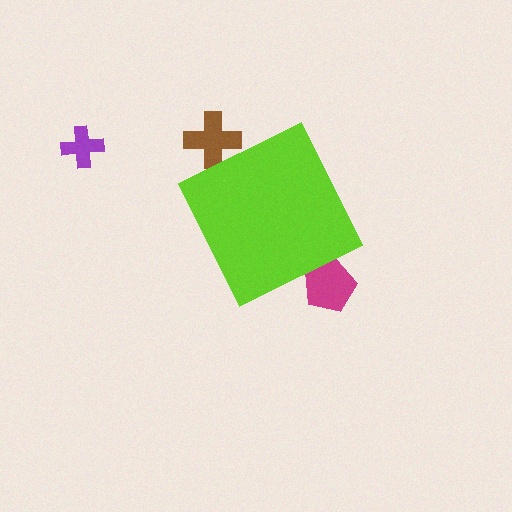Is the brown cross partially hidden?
Yes, the brown cross is partially hidden behind the lime diamond.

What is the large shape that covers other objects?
A lime diamond.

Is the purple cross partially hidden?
No, the purple cross is fully visible.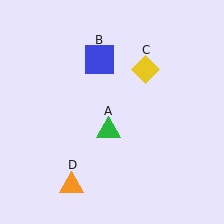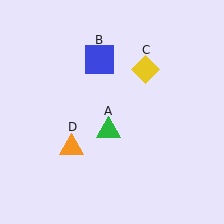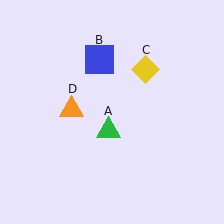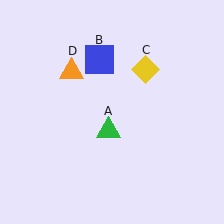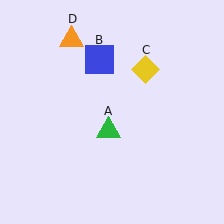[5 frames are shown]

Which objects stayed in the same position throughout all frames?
Green triangle (object A) and blue square (object B) and yellow diamond (object C) remained stationary.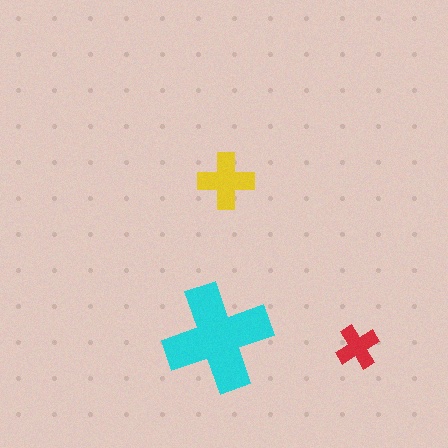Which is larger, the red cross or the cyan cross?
The cyan one.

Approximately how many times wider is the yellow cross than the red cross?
About 1.5 times wider.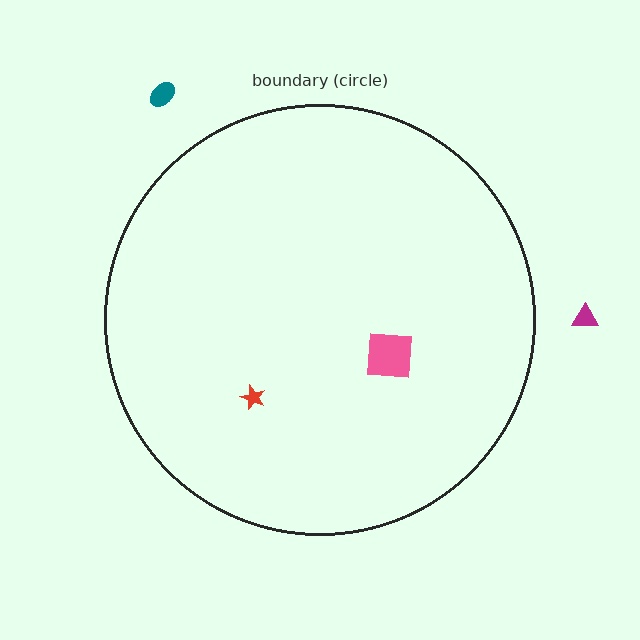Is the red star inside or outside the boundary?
Inside.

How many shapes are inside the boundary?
2 inside, 2 outside.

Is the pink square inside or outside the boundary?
Inside.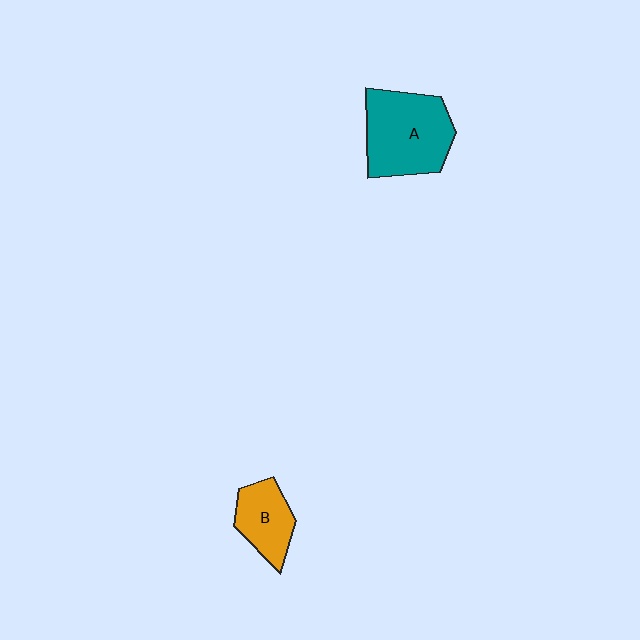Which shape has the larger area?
Shape A (teal).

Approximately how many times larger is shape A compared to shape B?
Approximately 1.8 times.